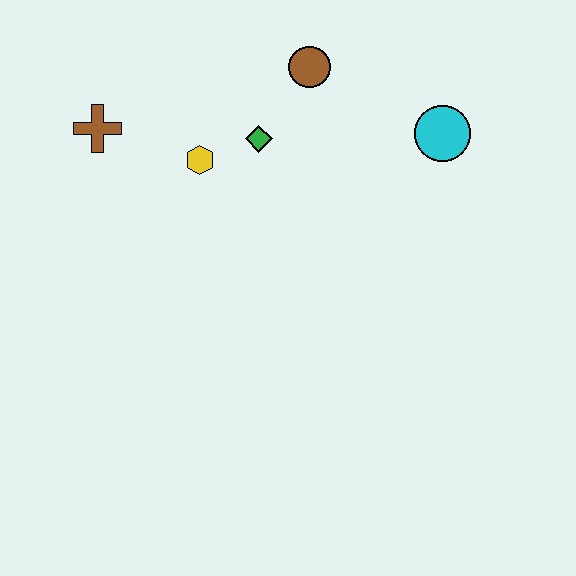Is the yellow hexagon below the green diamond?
Yes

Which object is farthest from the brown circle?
The brown cross is farthest from the brown circle.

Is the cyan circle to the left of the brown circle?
No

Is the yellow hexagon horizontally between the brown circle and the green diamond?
No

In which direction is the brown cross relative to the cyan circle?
The brown cross is to the left of the cyan circle.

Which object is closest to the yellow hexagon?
The green diamond is closest to the yellow hexagon.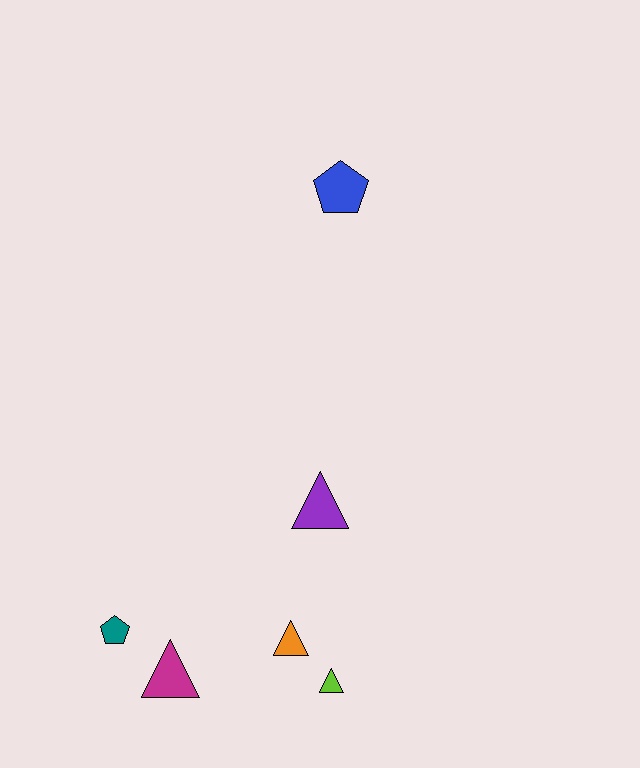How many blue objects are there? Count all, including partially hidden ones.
There is 1 blue object.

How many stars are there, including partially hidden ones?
There are no stars.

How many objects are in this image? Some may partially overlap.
There are 6 objects.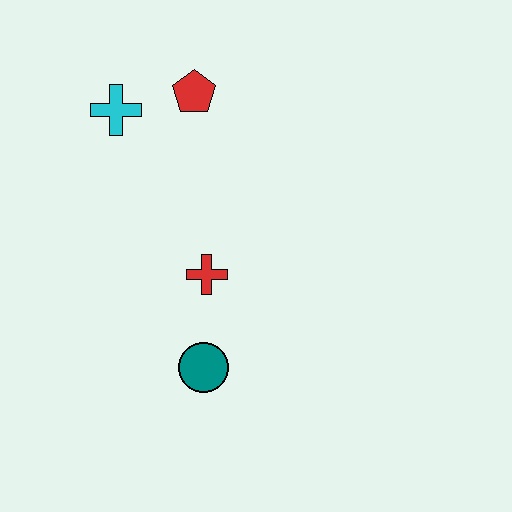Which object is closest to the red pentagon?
The cyan cross is closest to the red pentagon.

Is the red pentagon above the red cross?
Yes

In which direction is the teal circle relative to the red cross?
The teal circle is below the red cross.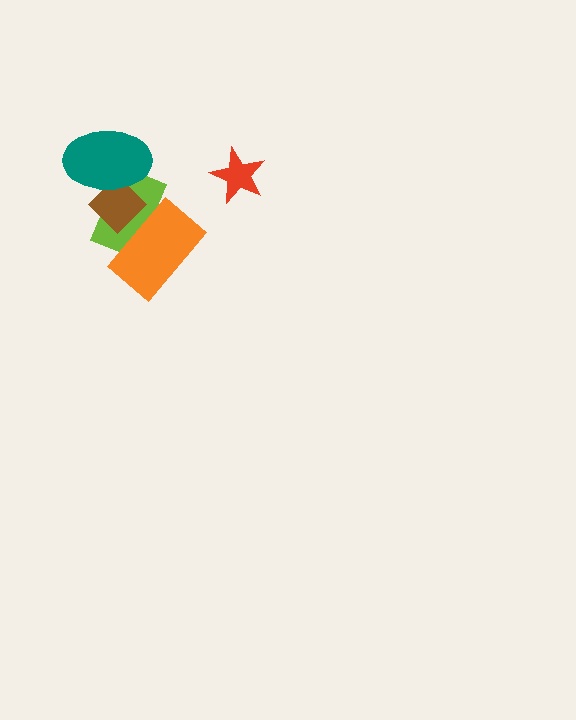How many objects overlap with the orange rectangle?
2 objects overlap with the orange rectangle.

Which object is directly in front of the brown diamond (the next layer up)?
The orange rectangle is directly in front of the brown diamond.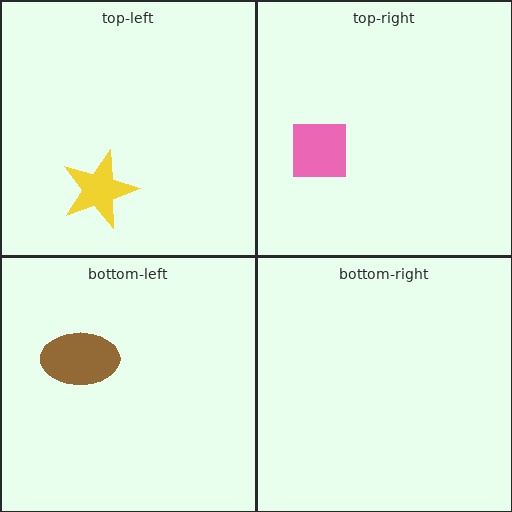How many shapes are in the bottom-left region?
1.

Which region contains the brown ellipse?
The bottom-left region.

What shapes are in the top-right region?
The pink square.